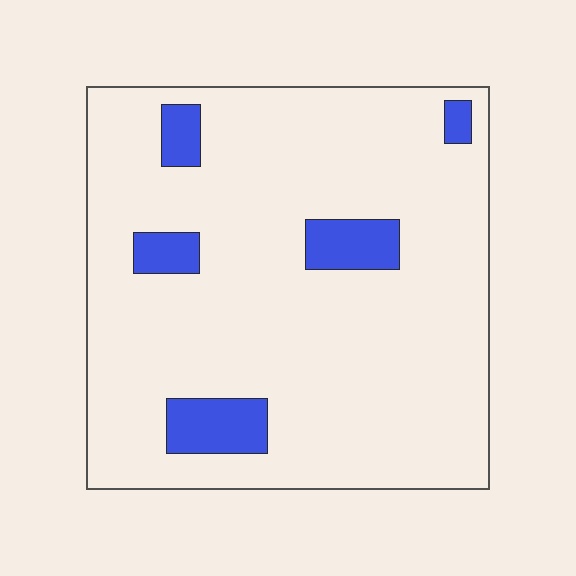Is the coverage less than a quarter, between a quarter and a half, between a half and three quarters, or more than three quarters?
Less than a quarter.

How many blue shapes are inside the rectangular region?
5.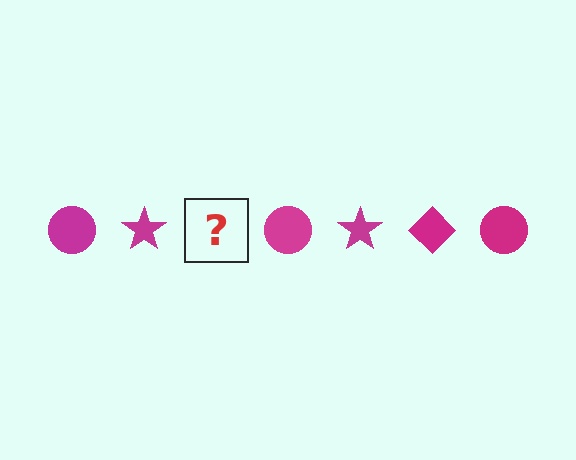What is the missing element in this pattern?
The missing element is a magenta diamond.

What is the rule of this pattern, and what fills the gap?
The rule is that the pattern cycles through circle, star, diamond shapes in magenta. The gap should be filled with a magenta diamond.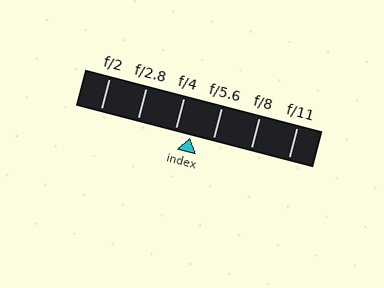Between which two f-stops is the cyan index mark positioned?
The index mark is between f/4 and f/5.6.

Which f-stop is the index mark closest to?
The index mark is closest to f/4.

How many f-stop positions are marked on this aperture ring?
There are 6 f-stop positions marked.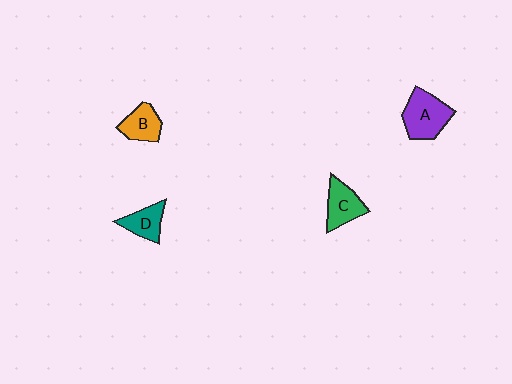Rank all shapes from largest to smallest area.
From largest to smallest: A (purple), C (green), B (orange), D (teal).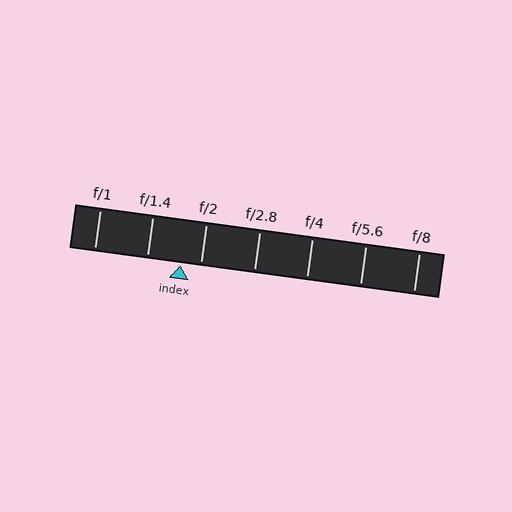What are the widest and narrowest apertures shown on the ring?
The widest aperture shown is f/1 and the narrowest is f/8.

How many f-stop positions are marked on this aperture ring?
There are 7 f-stop positions marked.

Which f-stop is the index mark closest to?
The index mark is closest to f/2.